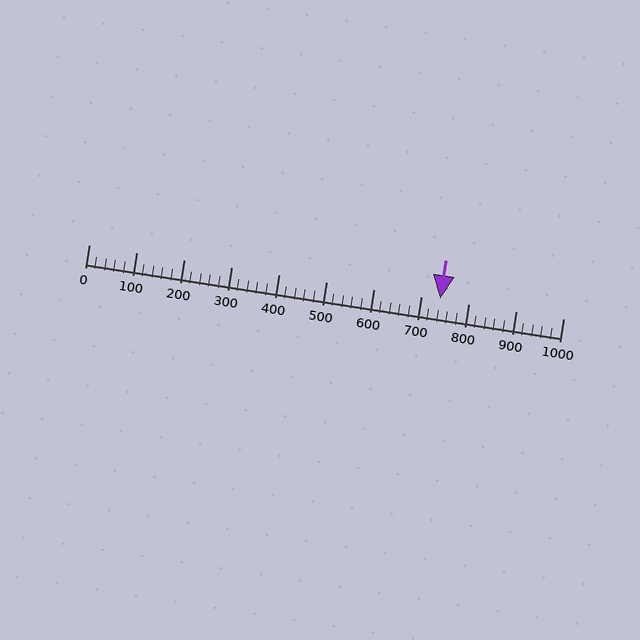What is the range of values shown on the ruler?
The ruler shows values from 0 to 1000.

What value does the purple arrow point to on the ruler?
The purple arrow points to approximately 740.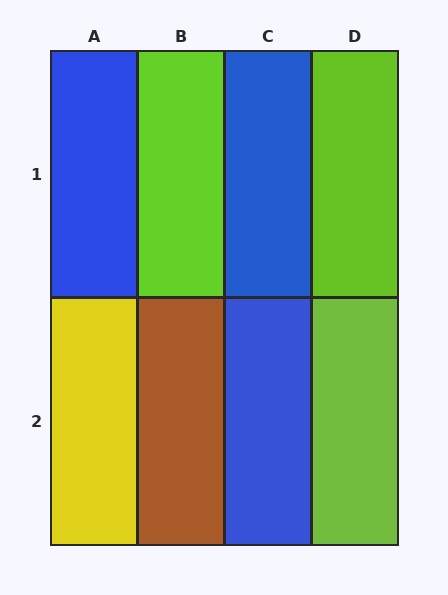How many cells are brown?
1 cell is brown.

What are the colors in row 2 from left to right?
Yellow, brown, blue, lime.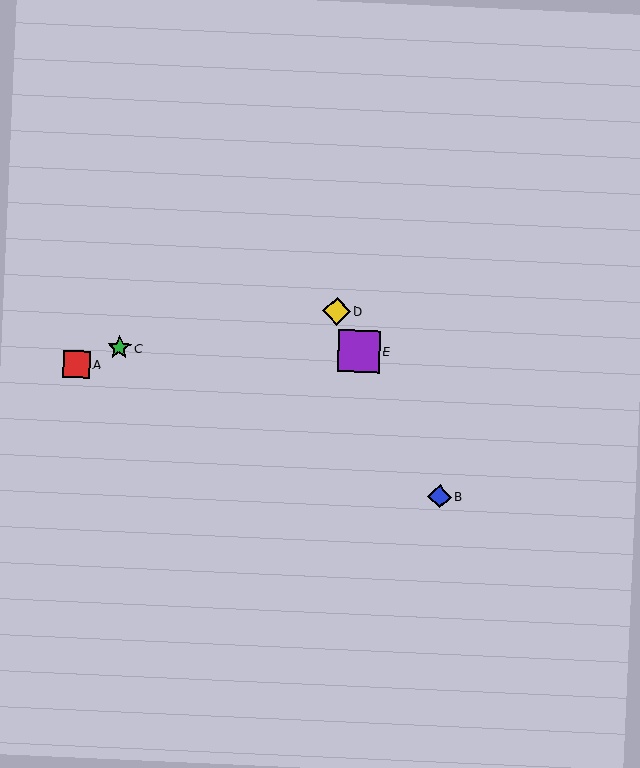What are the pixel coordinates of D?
Object D is at (337, 311).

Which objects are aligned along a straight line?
Objects B, D, E are aligned along a straight line.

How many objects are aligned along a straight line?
3 objects (B, D, E) are aligned along a straight line.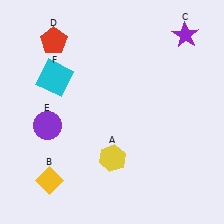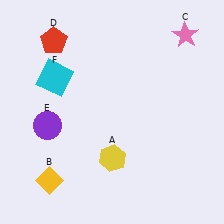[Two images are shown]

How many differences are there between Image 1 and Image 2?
There is 1 difference between the two images.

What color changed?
The star (C) changed from purple in Image 1 to pink in Image 2.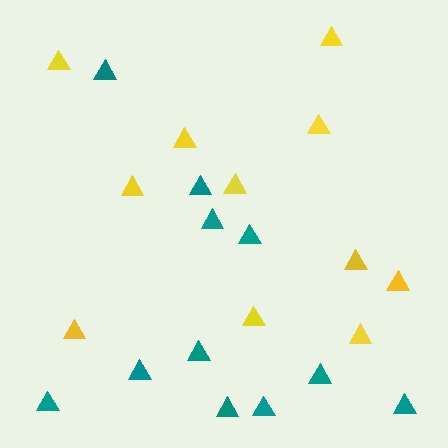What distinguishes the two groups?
There are 2 groups: one group of yellow triangles (11) and one group of teal triangles (11).